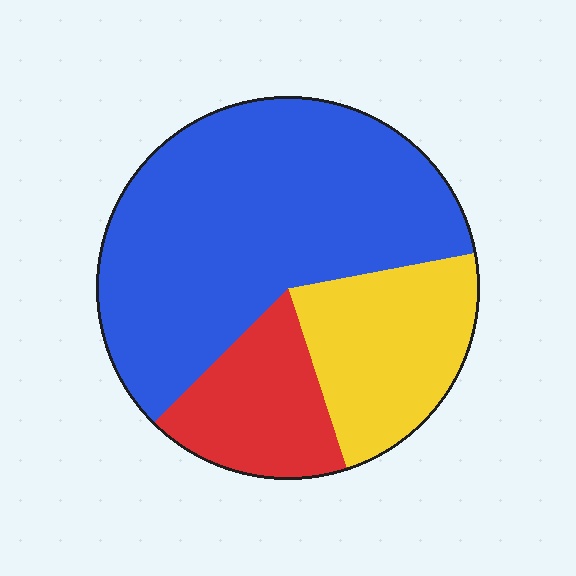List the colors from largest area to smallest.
From largest to smallest: blue, yellow, red.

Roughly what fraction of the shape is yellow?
Yellow covers 23% of the shape.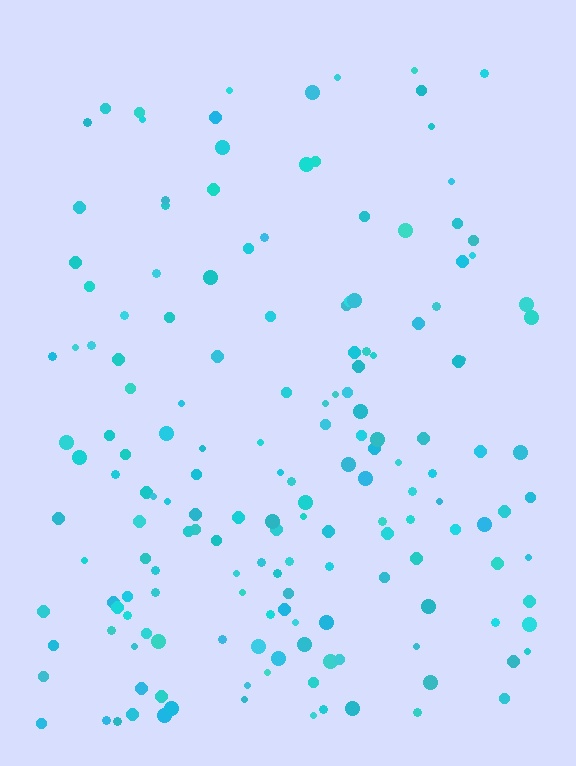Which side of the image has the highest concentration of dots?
The bottom.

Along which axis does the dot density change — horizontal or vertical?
Vertical.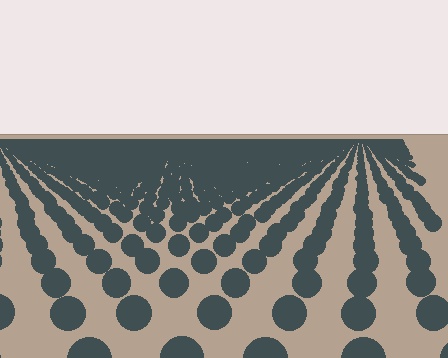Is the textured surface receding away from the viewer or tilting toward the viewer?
The surface is receding away from the viewer. Texture elements get smaller and denser toward the top.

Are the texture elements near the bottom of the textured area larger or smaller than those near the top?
Larger. Near the bottom, elements are closer to the viewer and appear at a bigger on-screen size.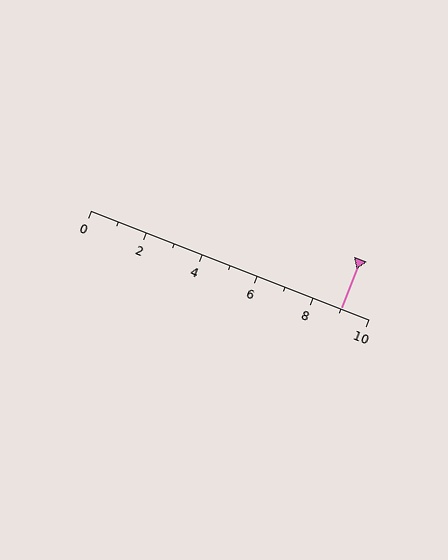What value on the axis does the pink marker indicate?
The marker indicates approximately 9.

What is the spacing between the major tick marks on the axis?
The major ticks are spaced 2 apart.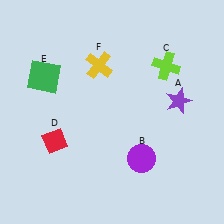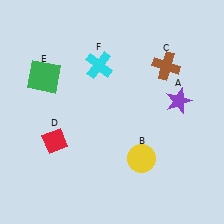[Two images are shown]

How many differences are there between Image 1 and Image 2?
There are 3 differences between the two images.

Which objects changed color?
B changed from purple to yellow. C changed from lime to brown. F changed from yellow to cyan.